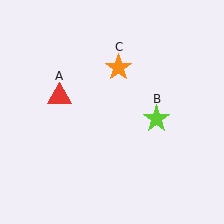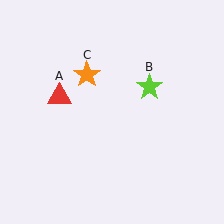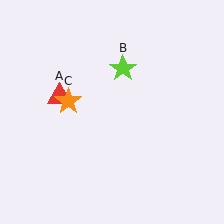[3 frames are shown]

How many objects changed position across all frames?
2 objects changed position: lime star (object B), orange star (object C).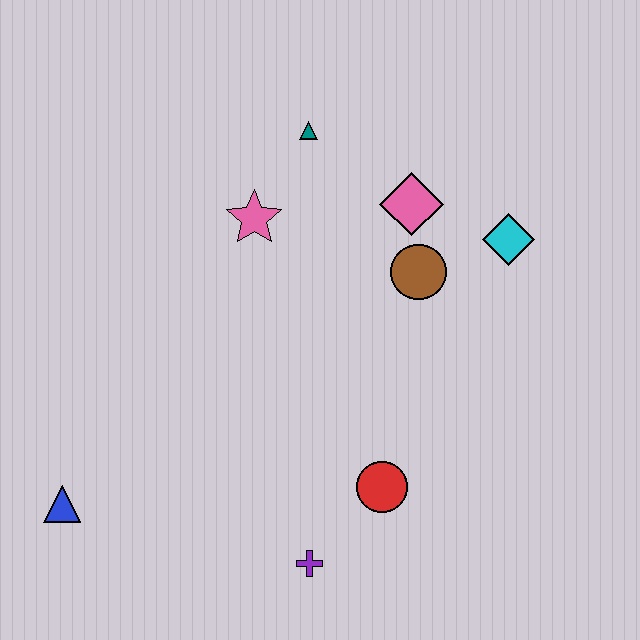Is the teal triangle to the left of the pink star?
No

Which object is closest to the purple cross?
The red circle is closest to the purple cross.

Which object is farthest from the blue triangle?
The cyan diamond is farthest from the blue triangle.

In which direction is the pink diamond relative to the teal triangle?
The pink diamond is to the right of the teal triangle.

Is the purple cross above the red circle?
No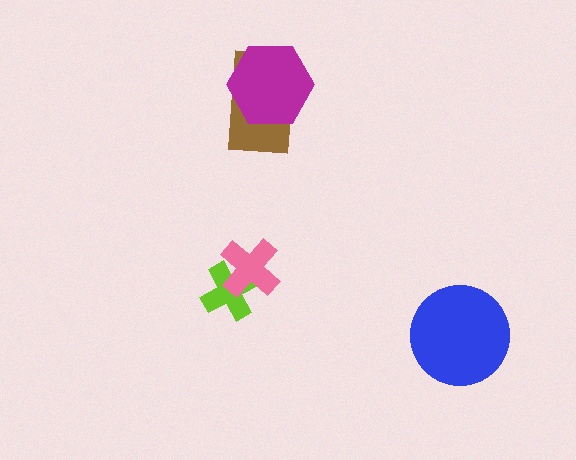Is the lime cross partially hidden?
Yes, it is partially covered by another shape.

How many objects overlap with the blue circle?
0 objects overlap with the blue circle.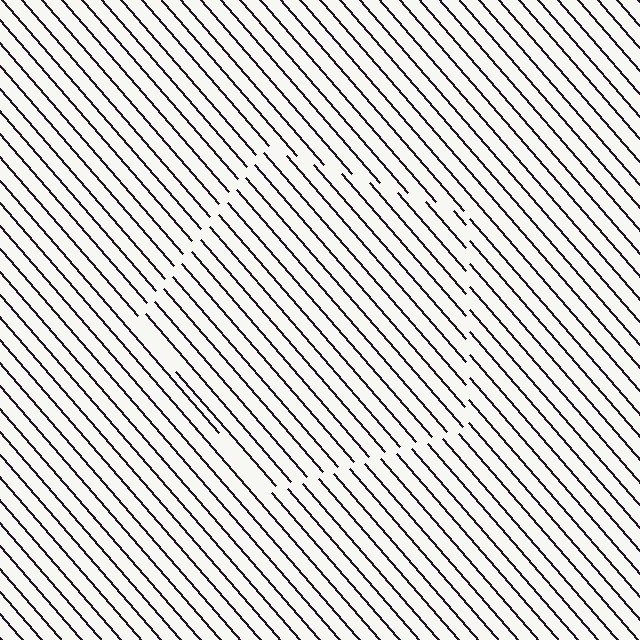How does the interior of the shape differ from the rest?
The interior of the shape contains the same grating, shifted by half a period — the contour is defined by the phase discontinuity where line-ends from the inner and outer gratings abut.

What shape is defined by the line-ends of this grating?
An illusory pentagon. The interior of the shape contains the same grating, shifted by half a period — the contour is defined by the phase discontinuity where line-ends from the inner and outer gratings abut.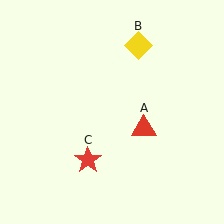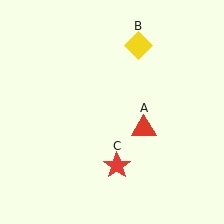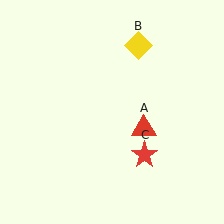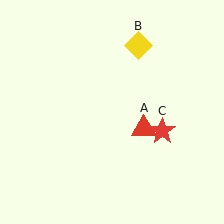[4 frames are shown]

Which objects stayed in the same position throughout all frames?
Red triangle (object A) and yellow diamond (object B) remained stationary.